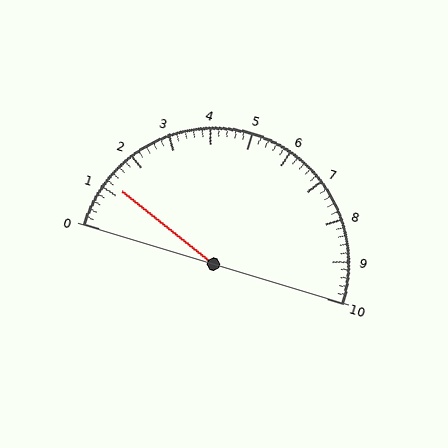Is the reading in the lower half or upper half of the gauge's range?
The reading is in the lower half of the range (0 to 10).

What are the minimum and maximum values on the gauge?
The gauge ranges from 0 to 10.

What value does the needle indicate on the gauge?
The needle indicates approximately 1.2.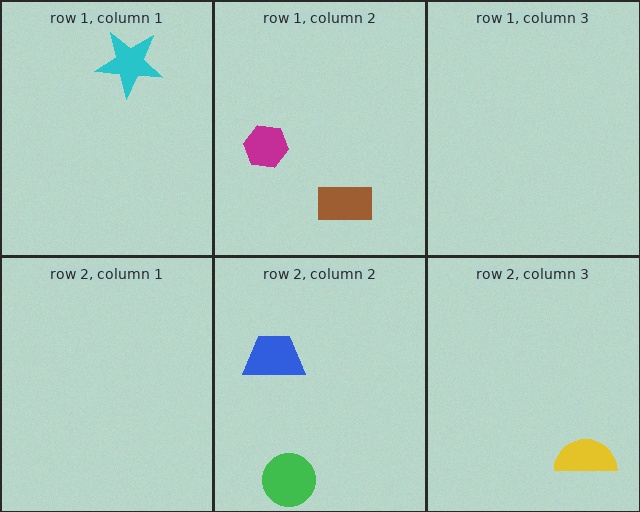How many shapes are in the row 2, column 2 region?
2.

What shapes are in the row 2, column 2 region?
The green circle, the blue trapezoid.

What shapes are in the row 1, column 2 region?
The brown rectangle, the magenta hexagon.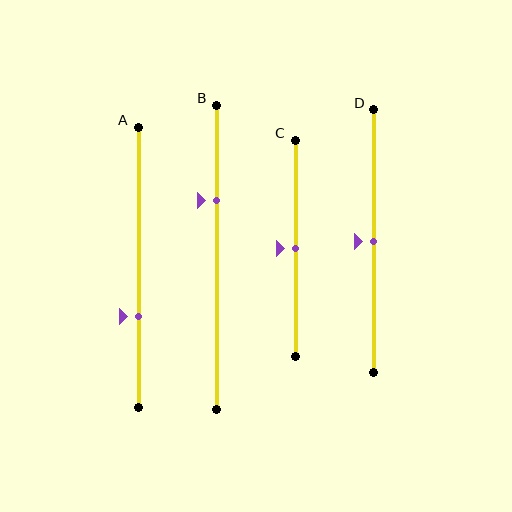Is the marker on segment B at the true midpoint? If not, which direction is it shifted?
No, the marker on segment B is shifted upward by about 19% of the segment length.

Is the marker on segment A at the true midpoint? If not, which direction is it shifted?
No, the marker on segment A is shifted downward by about 18% of the segment length.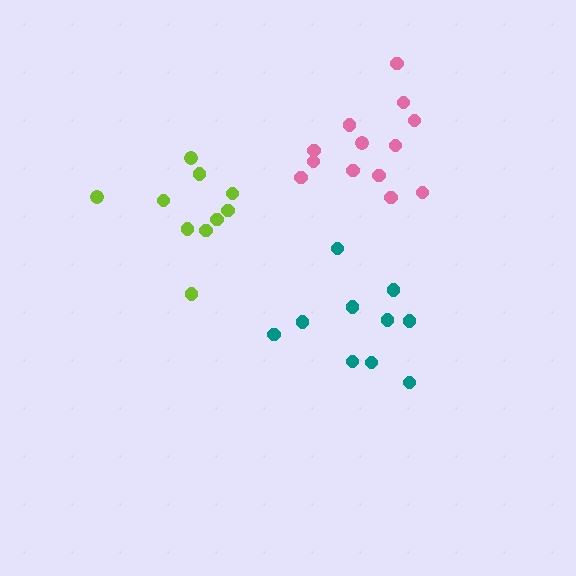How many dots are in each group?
Group 1: 10 dots, Group 2: 10 dots, Group 3: 13 dots (33 total).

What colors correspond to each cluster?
The clusters are colored: lime, teal, pink.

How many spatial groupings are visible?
There are 3 spatial groupings.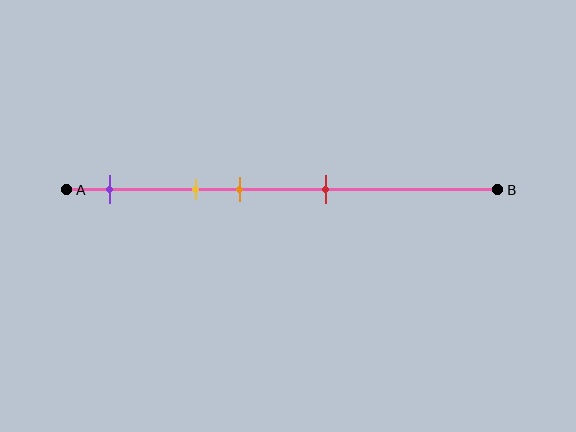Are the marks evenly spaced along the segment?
No, the marks are not evenly spaced.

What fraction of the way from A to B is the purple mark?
The purple mark is approximately 10% (0.1) of the way from A to B.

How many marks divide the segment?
There are 4 marks dividing the segment.